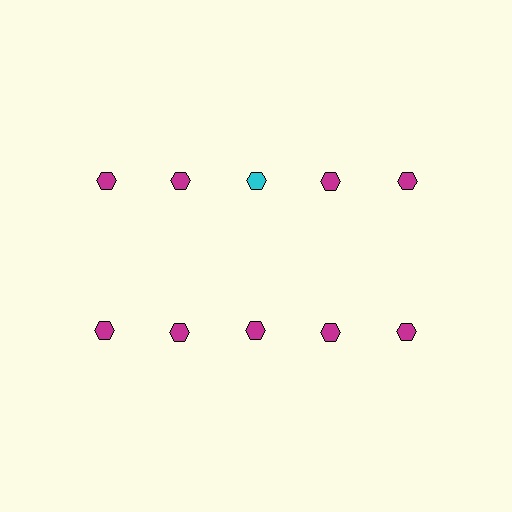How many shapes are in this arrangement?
There are 10 shapes arranged in a grid pattern.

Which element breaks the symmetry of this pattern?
The cyan hexagon in the top row, center column breaks the symmetry. All other shapes are magenta hexagons.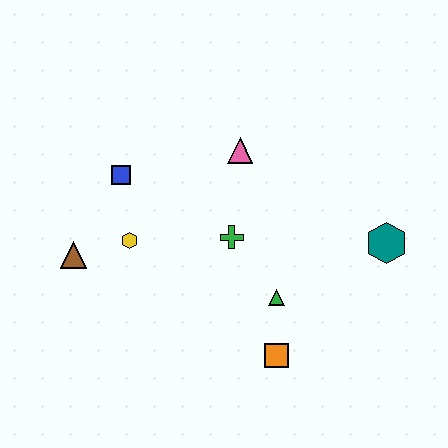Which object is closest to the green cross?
The green triangle is closest to the green cross.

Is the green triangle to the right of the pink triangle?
Yes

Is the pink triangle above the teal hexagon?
Yes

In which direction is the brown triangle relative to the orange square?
The brown triangle is to the left of the orange square.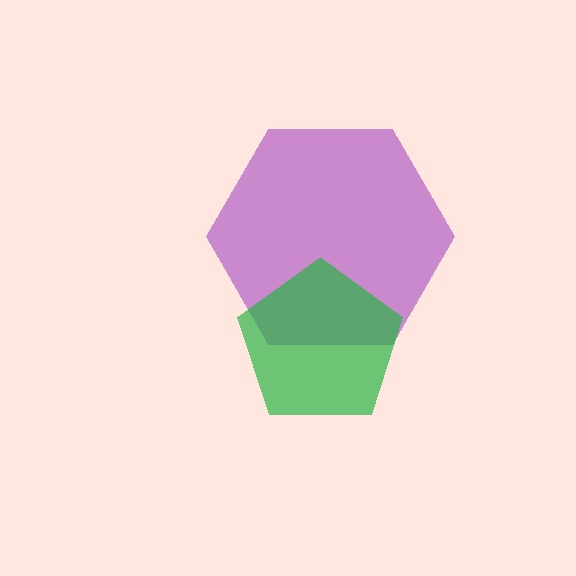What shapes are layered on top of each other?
The layered shapes are: a purple hexagon, a green pentagon.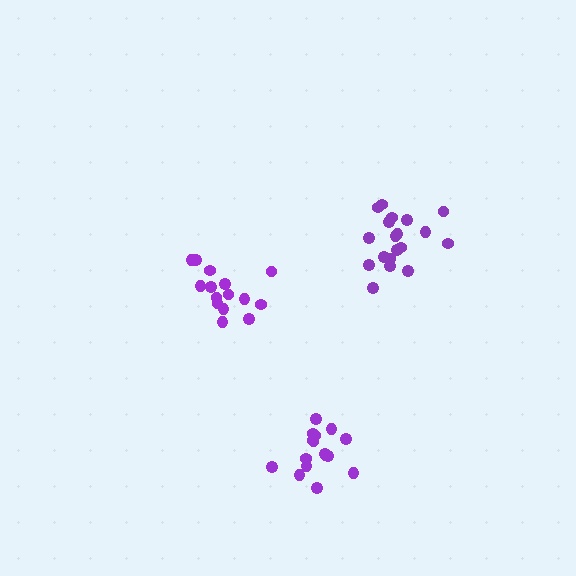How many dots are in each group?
Group 1: 16 dots, Group 2: 19 dots, Group 3: 15 dots (50 total).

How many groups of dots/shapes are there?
There are 3 groups.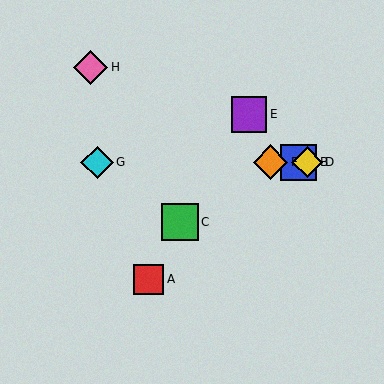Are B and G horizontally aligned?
Yes, both are at y≈162.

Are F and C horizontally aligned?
No, F is at y≈162 and C is at y≈222.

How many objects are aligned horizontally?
4 objects (B, D, F, G) are aligned horizontally.